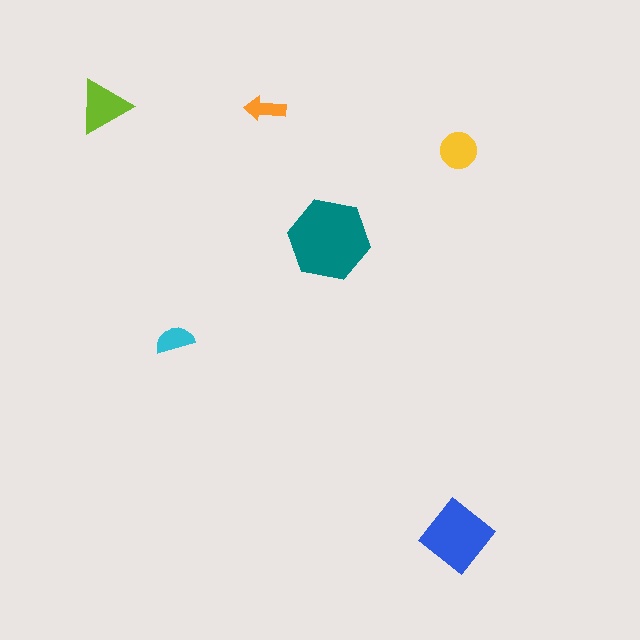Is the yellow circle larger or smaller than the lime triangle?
Smaller.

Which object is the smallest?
The orange arrow.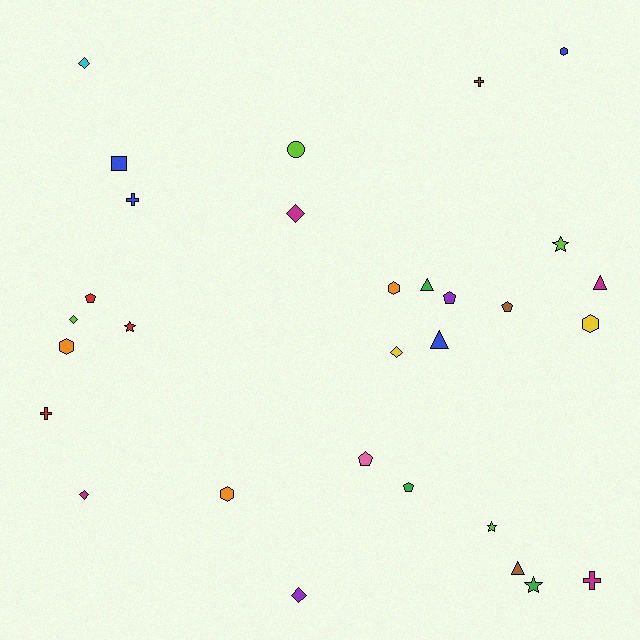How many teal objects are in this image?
There are no teal objects.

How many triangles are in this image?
There are 4 triangles.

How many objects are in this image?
There are 30 objects.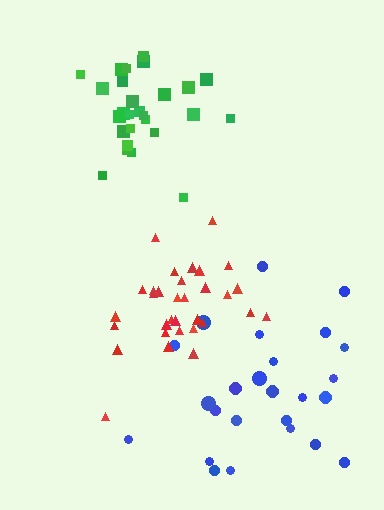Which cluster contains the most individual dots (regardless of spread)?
Red (32).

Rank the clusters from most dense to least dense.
red, green, blue.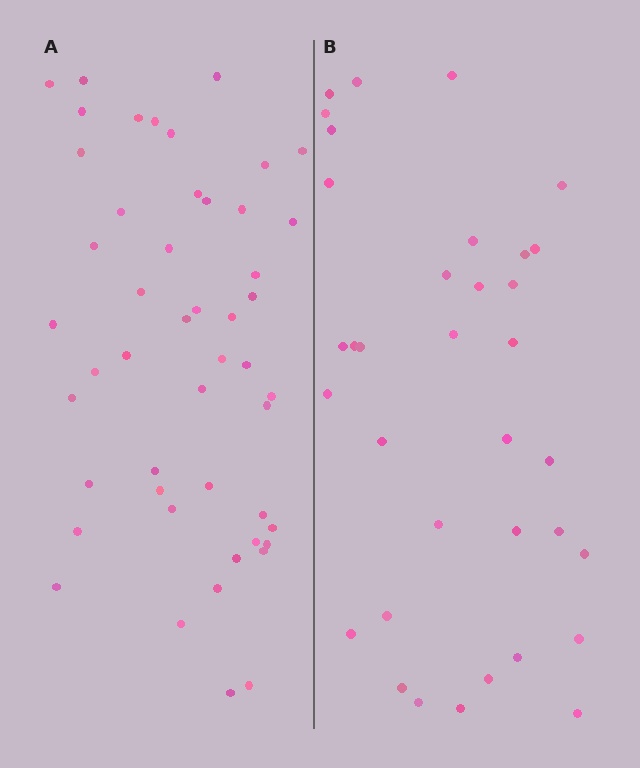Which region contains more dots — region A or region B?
Region A (the left region) has more dots.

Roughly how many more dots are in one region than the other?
Region A has approximately 15 more dots than region B.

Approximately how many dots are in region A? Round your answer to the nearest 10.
About 50 dots. (The exact count is 49, which rounds to 50.)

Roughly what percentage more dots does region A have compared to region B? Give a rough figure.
About 40% more.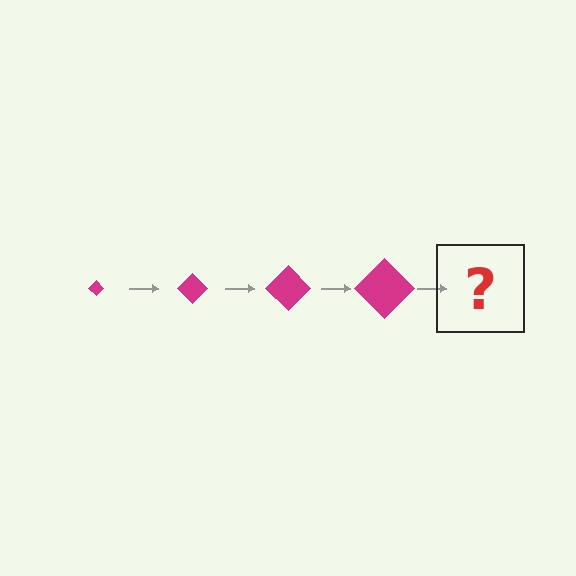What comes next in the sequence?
The next element should be a magenta diamond, larger than the previous one.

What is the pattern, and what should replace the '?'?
The pattern is that the diamond gets progressively larger each step. The '?' should be a magenta diamond, larger than the previous one.